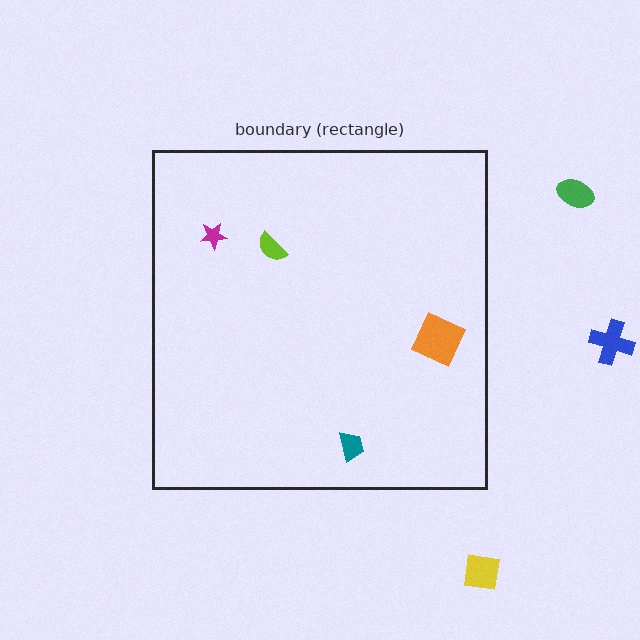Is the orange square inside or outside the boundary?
Inside.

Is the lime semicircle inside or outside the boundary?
Inside.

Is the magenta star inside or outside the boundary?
Inside.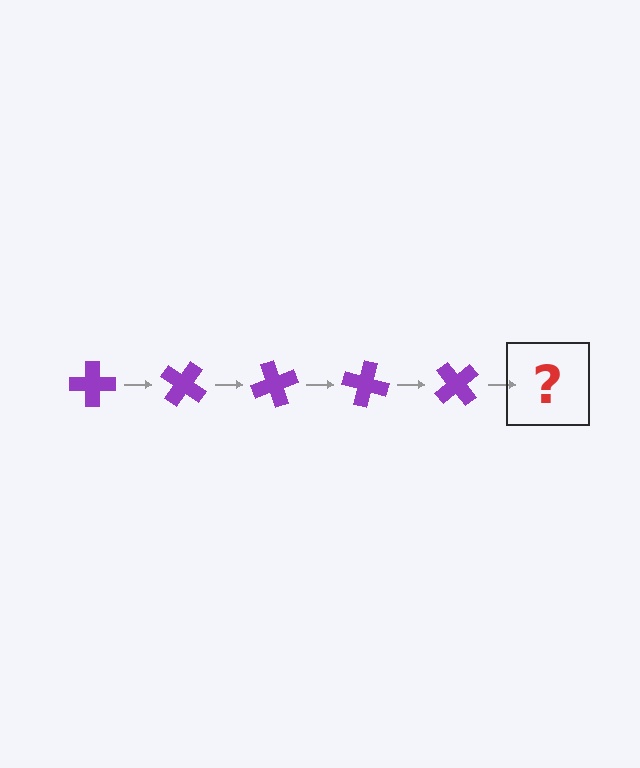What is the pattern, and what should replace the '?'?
The pattern is that the cross rotates 35 degrees each step. The '?' should be a purple cross rotated 175 degrees.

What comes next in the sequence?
The next element should be a purple cross rotated 175 degrees.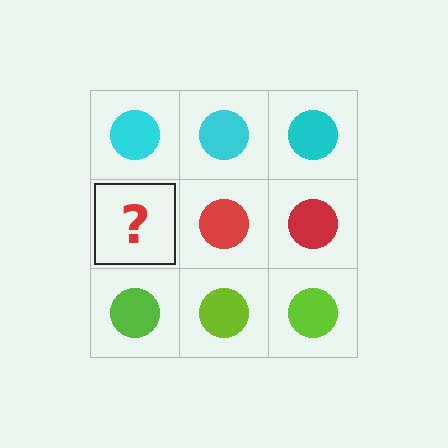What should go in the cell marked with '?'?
The missing cell should contain a red circle.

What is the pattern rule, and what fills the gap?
The rule is that each row has a consistent color. The gap should be filled with a red circle.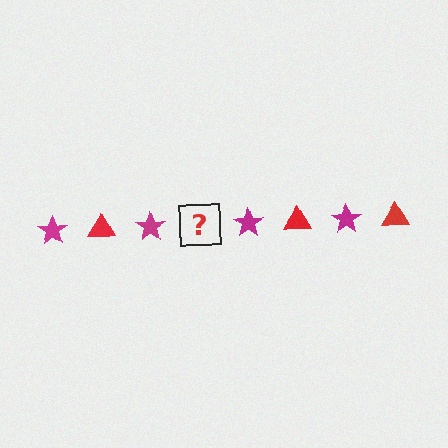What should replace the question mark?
The question mark should be replaced with a red triangle.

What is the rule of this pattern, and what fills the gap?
The rule is that the pattern alternates between magenta star and red triangle. The gap should be filled with a red triangle.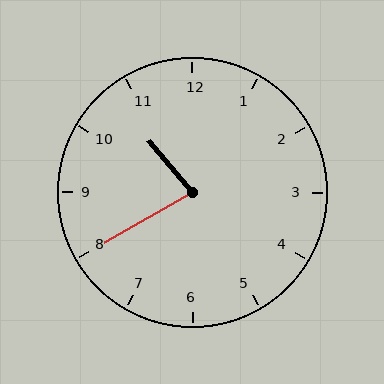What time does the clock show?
10:40.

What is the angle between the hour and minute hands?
Approximately 80 degrees.